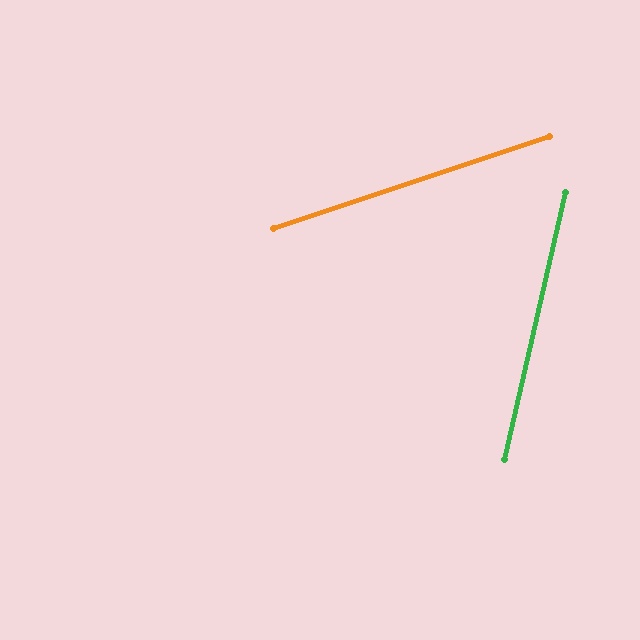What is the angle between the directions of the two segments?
Approximately 59 degrees.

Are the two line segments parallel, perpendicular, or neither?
Neither parallel nor perpendicular — they differ by about 59°.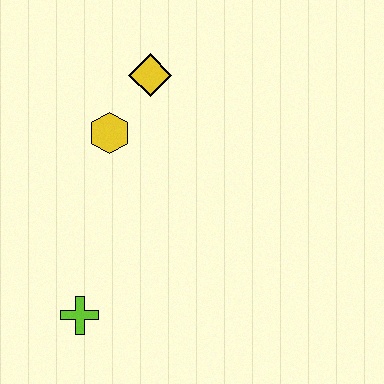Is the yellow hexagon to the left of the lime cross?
No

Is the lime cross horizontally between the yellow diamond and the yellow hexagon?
No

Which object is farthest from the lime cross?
The yellow diamond is farthest from the lime cross.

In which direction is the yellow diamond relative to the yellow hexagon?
The yellow diamond is above the yellow hexagon.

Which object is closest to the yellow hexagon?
The yellow diamond is closest to the yellow hexagon.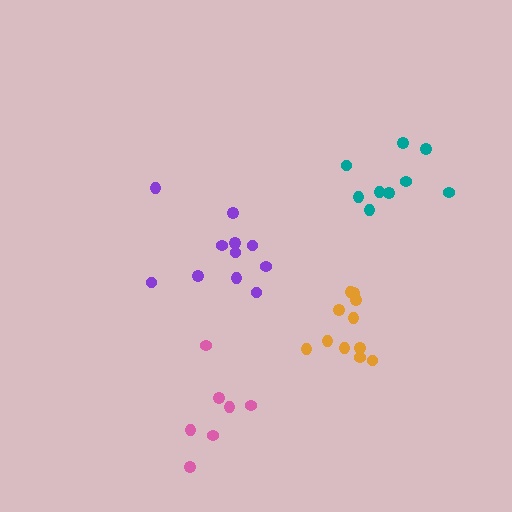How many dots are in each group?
Group 1: 11 dots, Group 2: 11 dots, Group 3: 7 dots, Group 4: 9 dots (38 total).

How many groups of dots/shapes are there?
There are 4 groups.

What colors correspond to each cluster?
The clusters are colored: orange, purple, pink, teal.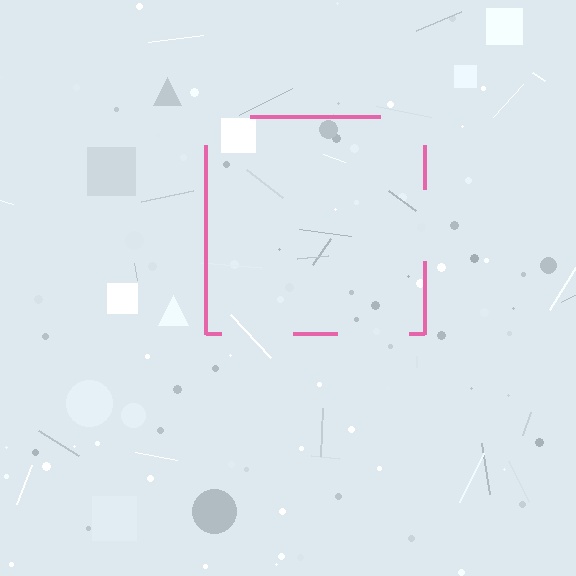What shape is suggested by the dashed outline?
The dashed outline suggests a square.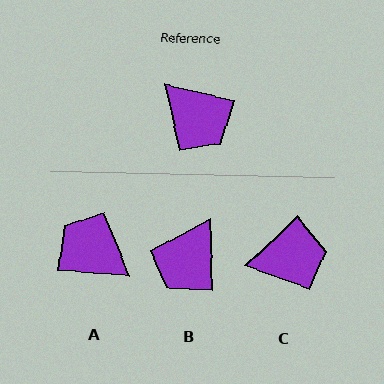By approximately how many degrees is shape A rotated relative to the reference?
Approximately 171 degrees clockwise.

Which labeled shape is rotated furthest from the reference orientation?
A, about 171 degrees away.